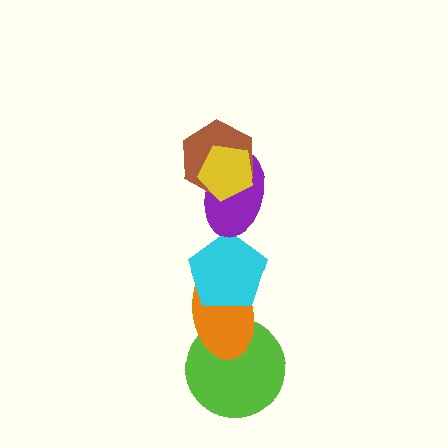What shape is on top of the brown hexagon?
The yellow pentagon is on top of the brown hexagon.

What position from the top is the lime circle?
The lime circle is 6th from the top.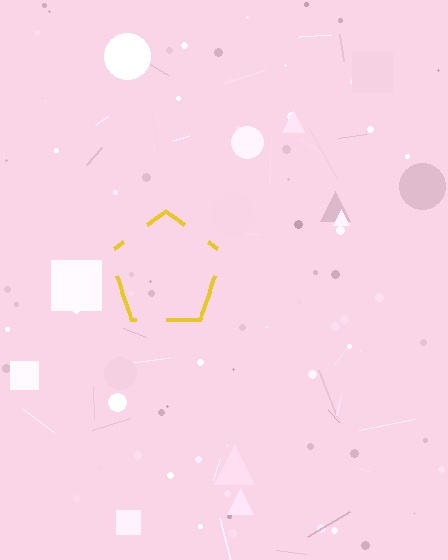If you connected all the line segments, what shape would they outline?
They would outline a pentagon.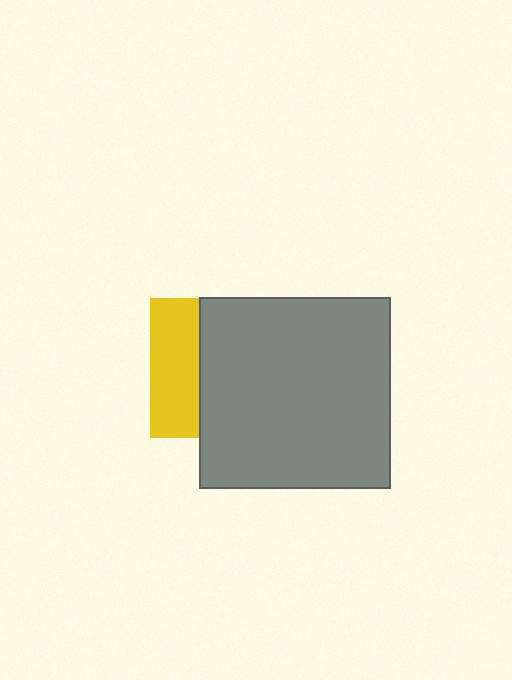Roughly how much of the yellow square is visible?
A small part of it is visible (roughly 36%).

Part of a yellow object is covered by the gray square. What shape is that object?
It is a square.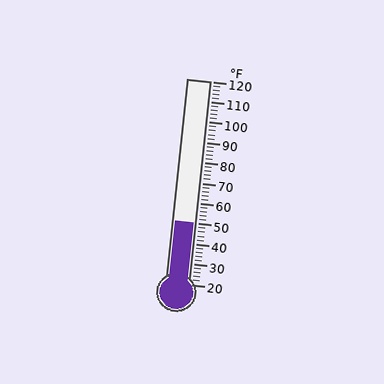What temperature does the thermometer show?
The thermometer shows approximately 50°F.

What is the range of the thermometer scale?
The thermometer scale ranges from 20°F to 120°F.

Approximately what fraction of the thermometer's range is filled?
The thermometer is filled to approximately 30% of its range.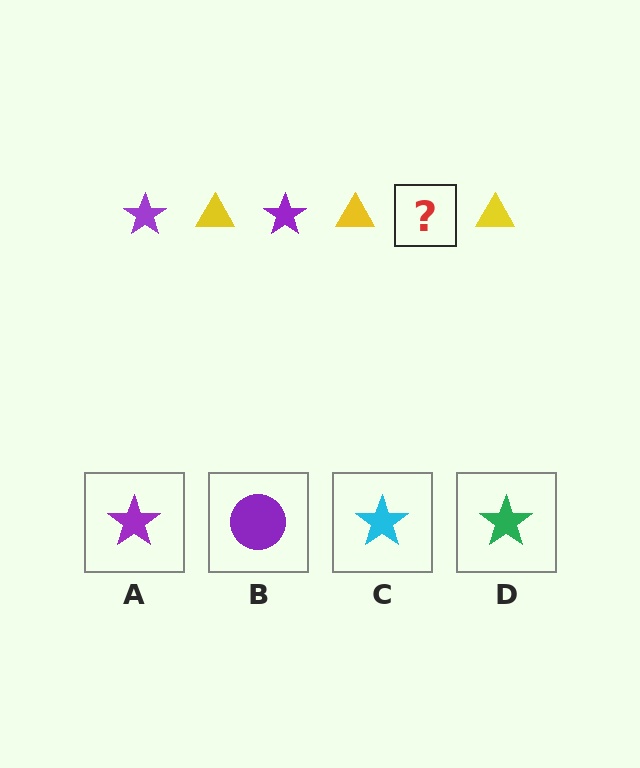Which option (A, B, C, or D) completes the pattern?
A.